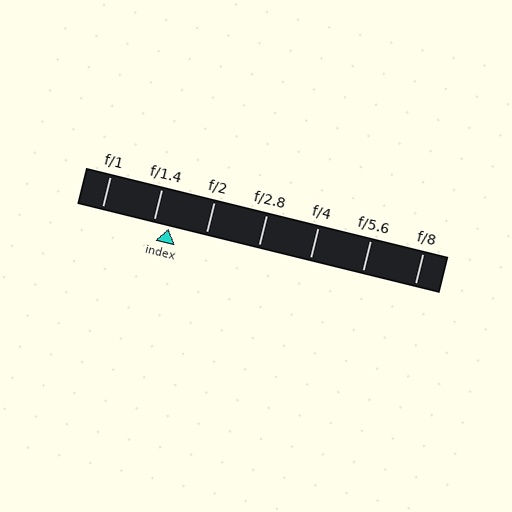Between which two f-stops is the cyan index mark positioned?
The index mark is between f/1.4 and f/2.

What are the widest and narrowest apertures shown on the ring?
The widest aperture shown is f/1 and the narrowest is f/8.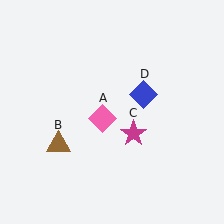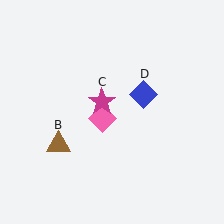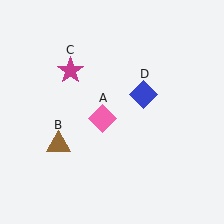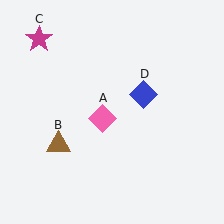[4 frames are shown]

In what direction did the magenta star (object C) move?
The magenta star (object C) moved up and to the left.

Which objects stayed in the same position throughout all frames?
Pink diamond (object A) and brown triangle (object B) and blue diamond (object D) remained stationary.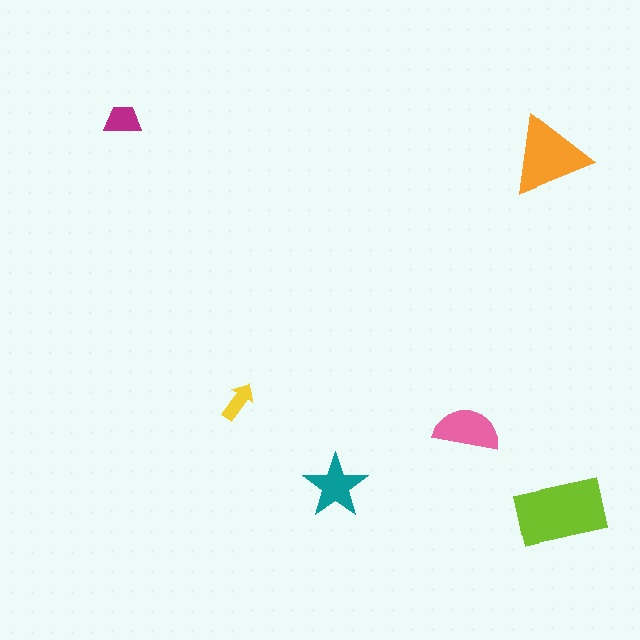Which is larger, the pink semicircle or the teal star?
The pink semicircle.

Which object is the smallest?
The yellow arrow.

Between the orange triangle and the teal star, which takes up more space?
The orange triangle.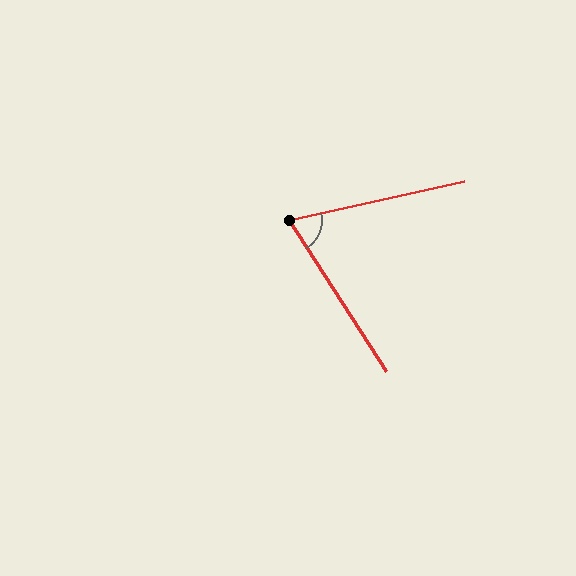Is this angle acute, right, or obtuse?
It is acute.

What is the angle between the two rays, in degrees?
Approximately 70 degrees.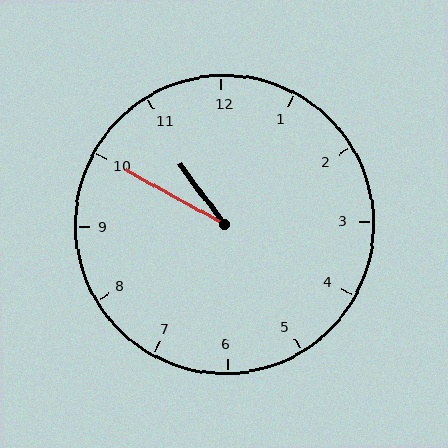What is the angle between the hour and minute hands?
Approximately 25 degrees.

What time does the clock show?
10:50.